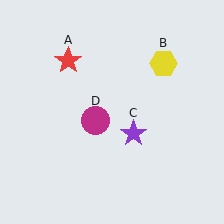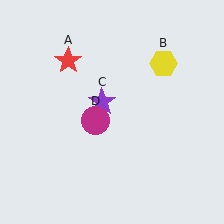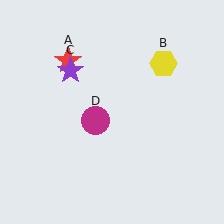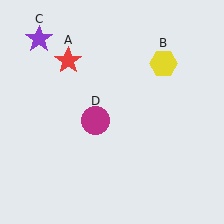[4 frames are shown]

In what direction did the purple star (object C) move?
The purple star (object C) moved up and to the left.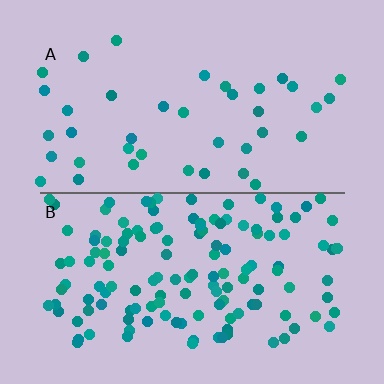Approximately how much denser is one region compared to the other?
Approximately 3.5× — region B over region A.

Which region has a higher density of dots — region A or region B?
B (the bottom).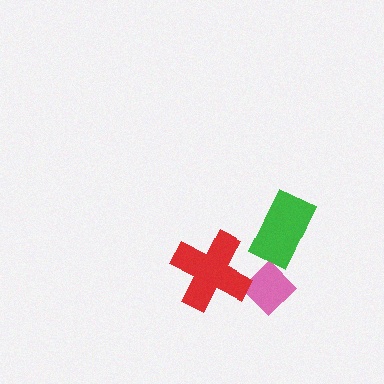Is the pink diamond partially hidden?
Yes, it is partially covered by another shape.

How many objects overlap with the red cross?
1 object overlaps with the red cross.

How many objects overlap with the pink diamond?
1 object overlaps with the pink diamond.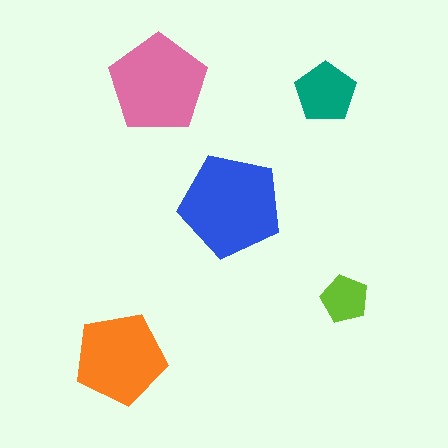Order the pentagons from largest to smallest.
the blue one, the pink one, the orange one, the teal one, the lime one.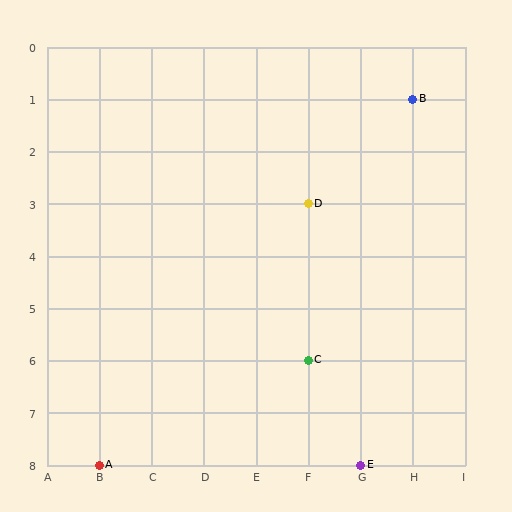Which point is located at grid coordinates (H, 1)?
Point B is at (H, 1).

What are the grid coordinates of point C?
Point C is at grid coordinates (F, 6).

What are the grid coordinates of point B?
Point B is at grid coordinates (H, 1).